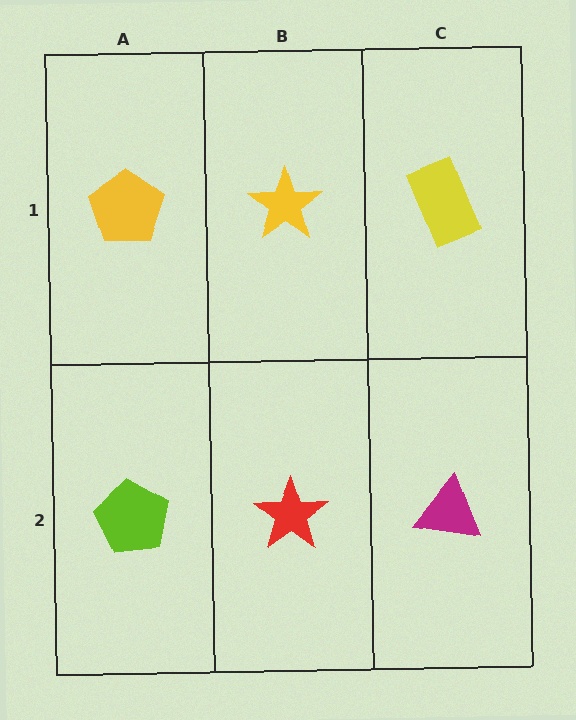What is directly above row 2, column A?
A yellow pentagon.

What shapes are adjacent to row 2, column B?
A yellow star (row 1, column B), a lime pentagon (row 2, column A), a magenta triangle (row 2, column C).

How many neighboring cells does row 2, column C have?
2.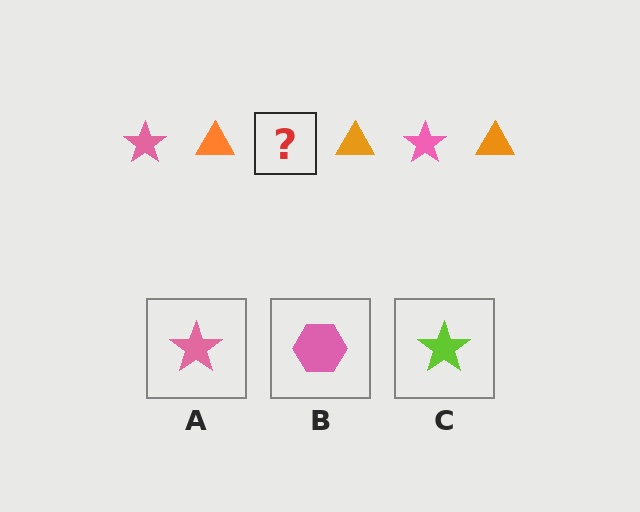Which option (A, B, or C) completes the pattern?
A.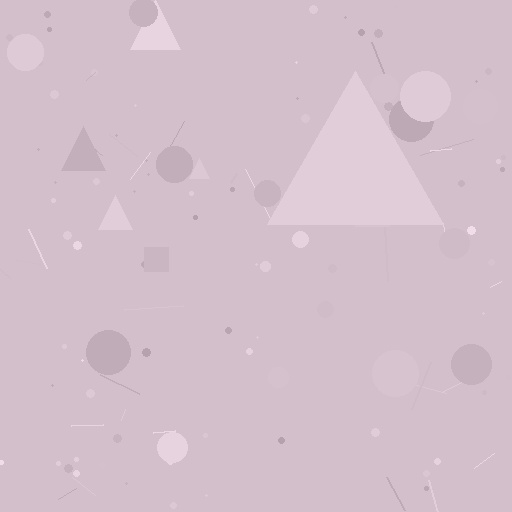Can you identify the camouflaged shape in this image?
The camouflaged shape is a triangle.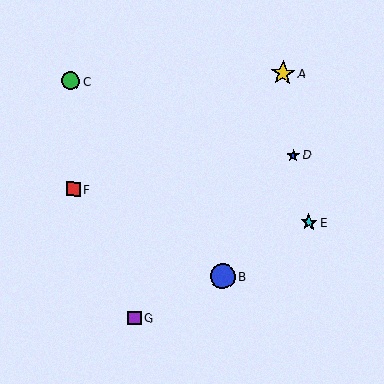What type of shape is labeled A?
Shape A is a yellow star.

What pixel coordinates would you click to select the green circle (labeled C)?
Click at (71, 81) to select the green circle C.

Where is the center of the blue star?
The center of the blue star is at (293, 155).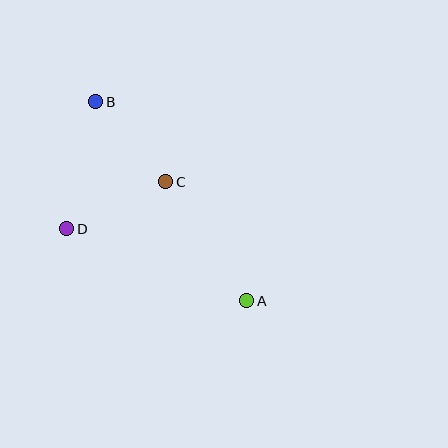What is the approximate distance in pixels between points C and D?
The distance between C and D is approximately 109 pixels.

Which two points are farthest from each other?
Points A and B are farthest from each other.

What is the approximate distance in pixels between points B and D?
The distance between B and D is approximately 130 pixels.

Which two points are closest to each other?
Points B and C are closest to each other.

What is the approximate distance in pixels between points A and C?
The distance between A and C is approximately 144 pixels.